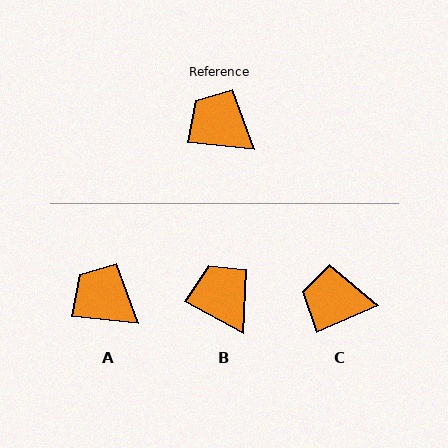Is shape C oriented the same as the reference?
No, it is off by about 30 degrees.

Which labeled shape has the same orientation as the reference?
A.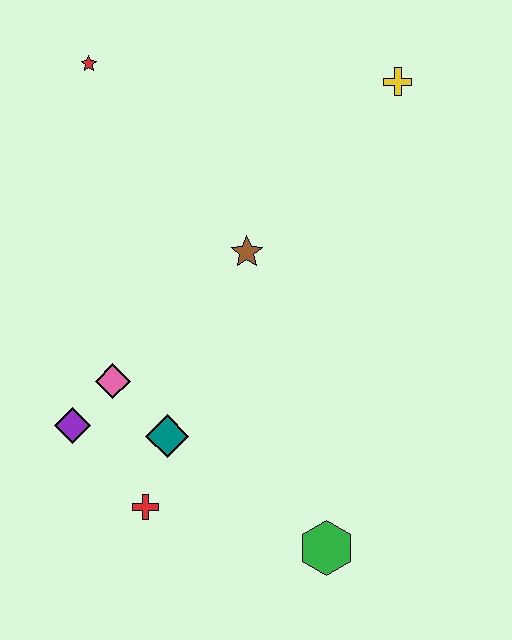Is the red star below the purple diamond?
No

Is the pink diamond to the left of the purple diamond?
No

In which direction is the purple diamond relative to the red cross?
The purple diamond is above the red cross.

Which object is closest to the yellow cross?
The brown star is closest to the yellow cross.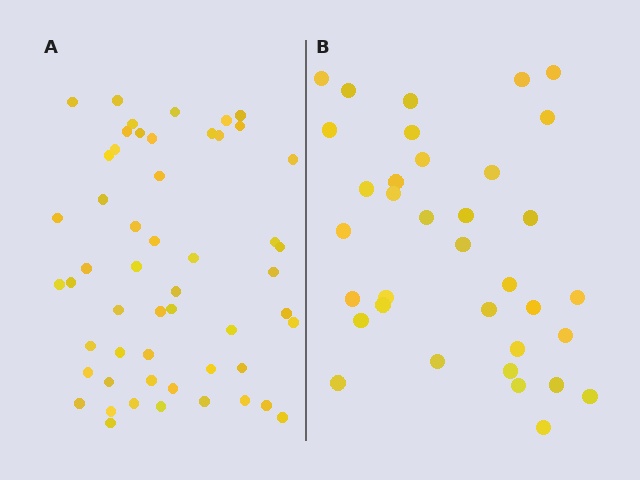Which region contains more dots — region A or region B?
Region A (the left region) has more dots.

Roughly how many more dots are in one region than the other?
Region A has approximately 20 more dots than region B.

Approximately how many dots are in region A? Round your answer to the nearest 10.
About 50 dots. (The exact count is 53, which rounds to 50.)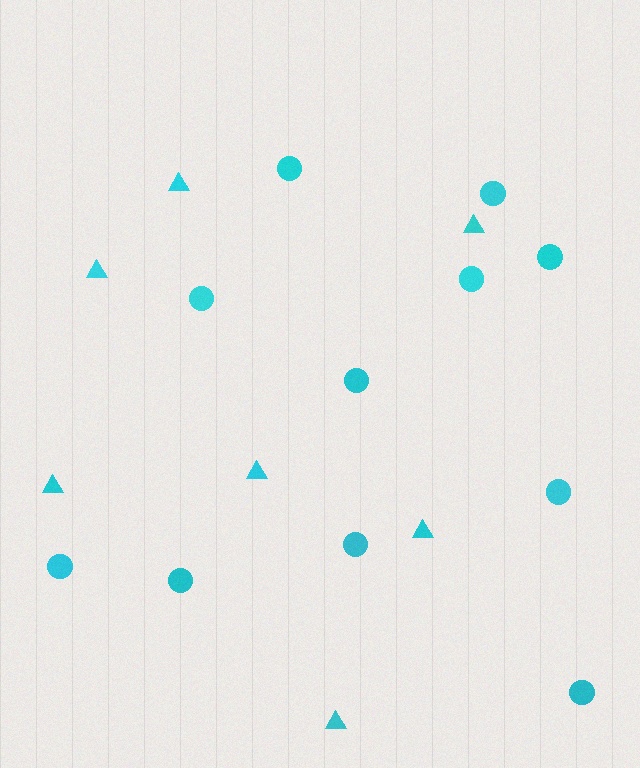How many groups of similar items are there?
There are 2 groups: one group of circles (11) and one group of triangles (7).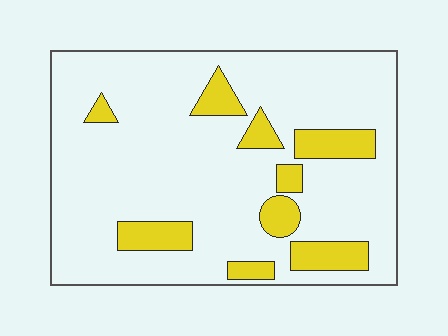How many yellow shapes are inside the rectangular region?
9.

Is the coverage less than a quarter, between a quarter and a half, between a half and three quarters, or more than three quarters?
Less than a quarter.